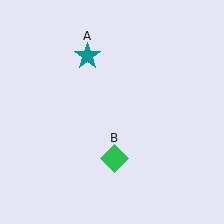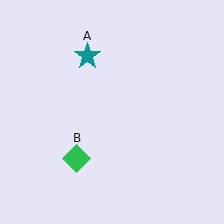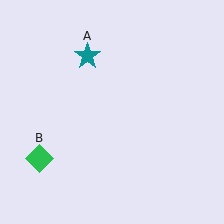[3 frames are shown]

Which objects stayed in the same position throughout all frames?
Teal star (object A) remained stationary.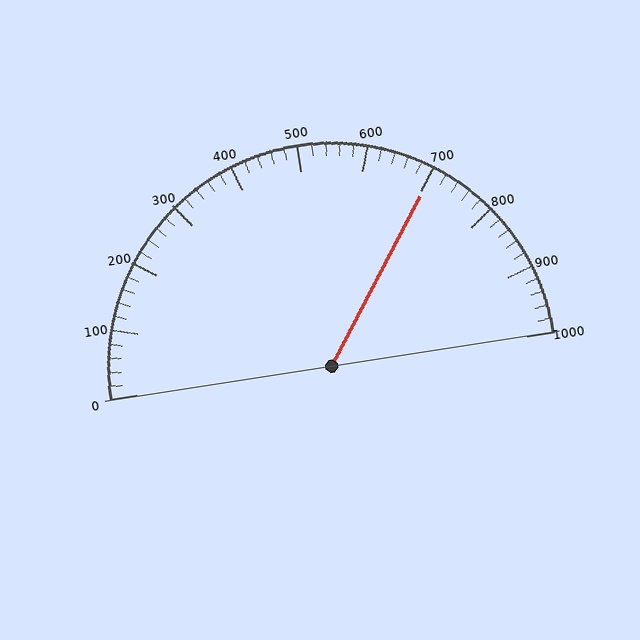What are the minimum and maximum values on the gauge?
The gauge ranges from 0 to 1000.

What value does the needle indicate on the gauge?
The needle indicates approximately 700.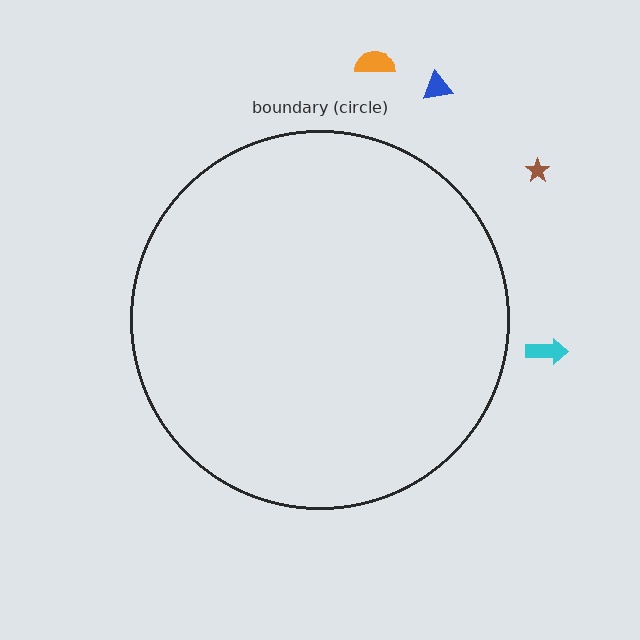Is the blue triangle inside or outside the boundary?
Outside.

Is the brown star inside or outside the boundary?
Outside.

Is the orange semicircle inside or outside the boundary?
Outside.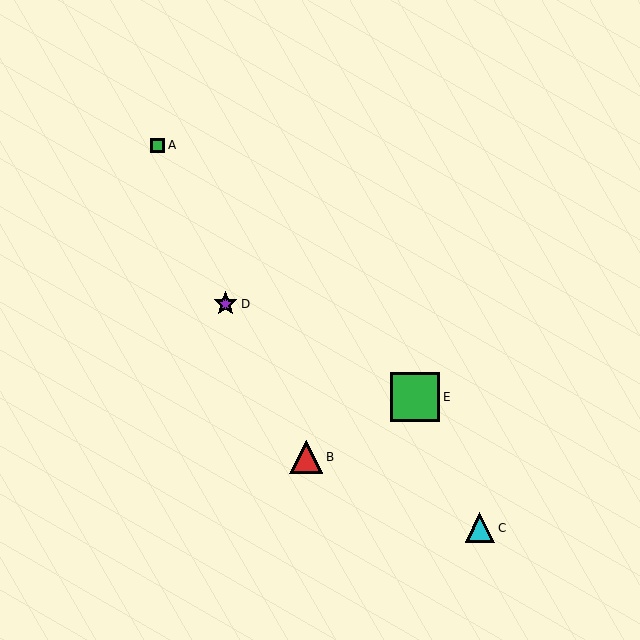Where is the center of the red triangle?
The center of the red triangle is at (306, 457).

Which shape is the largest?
The green square (labeled E) is the largest.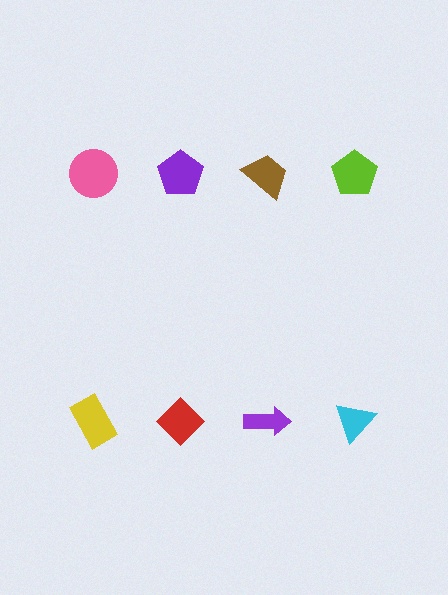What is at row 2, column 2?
A red diamond.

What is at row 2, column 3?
A purple arrow.